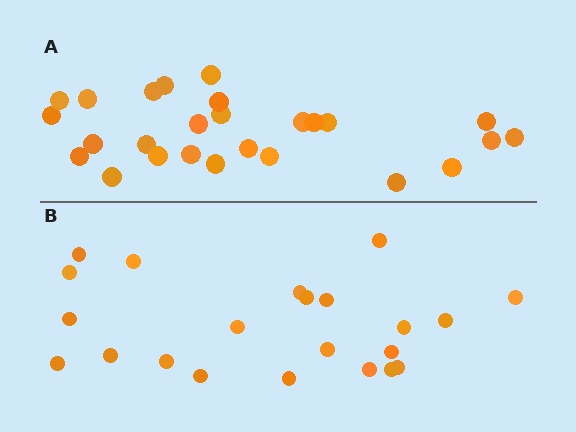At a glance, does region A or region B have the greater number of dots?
Region A (the top region) has more dots.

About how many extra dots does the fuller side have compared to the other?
Region A has about 4 more dots than region B.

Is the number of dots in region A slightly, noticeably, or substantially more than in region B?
Region A has only slightly more — the two regions are fairly close. The ratio is roughly 1.2 to 1.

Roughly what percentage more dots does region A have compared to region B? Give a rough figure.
About 20% more.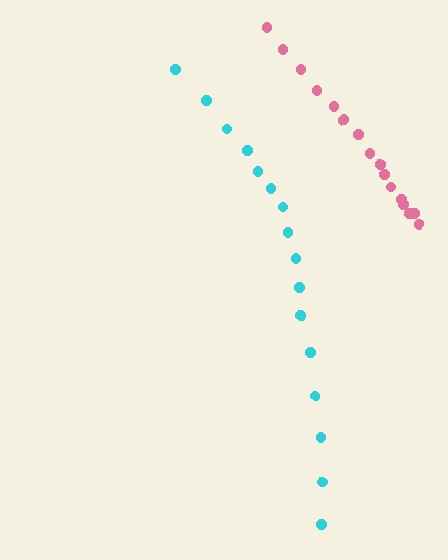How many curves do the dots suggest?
There are 2 distinct paths.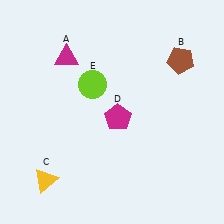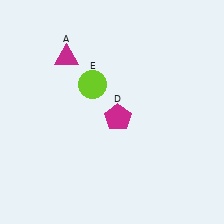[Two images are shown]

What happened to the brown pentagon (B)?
The brown pentagon (B) was removed in Image 2. It was in the top-right area of Image 1.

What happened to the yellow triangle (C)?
The yellow triangle (C) was removed in Image 2. It was in the bottom-left area of Image 1.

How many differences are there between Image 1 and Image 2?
There are 2 differences between the two images.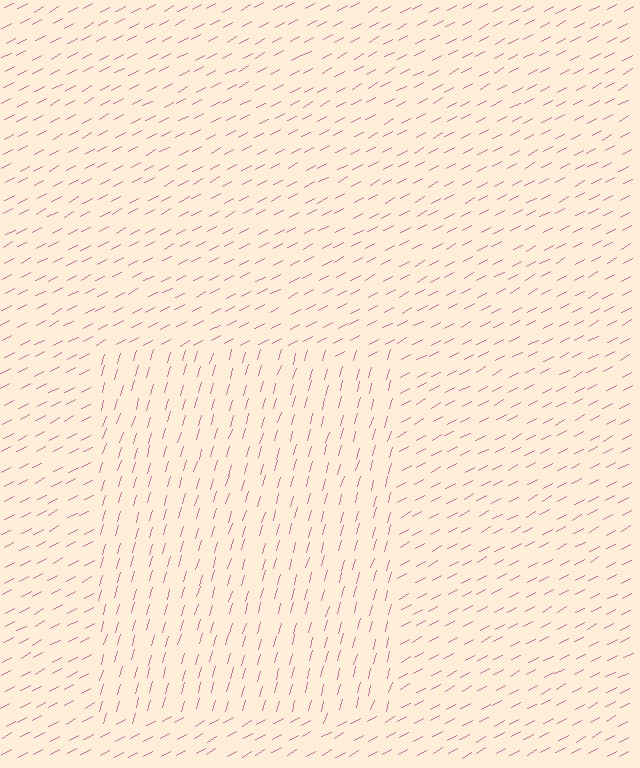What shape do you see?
I see a rectangle.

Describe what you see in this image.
The image is filled with small pink line segments. A rectangle region in the image has lines oriented differently from the surrounding lines, creating a visible texture boundary.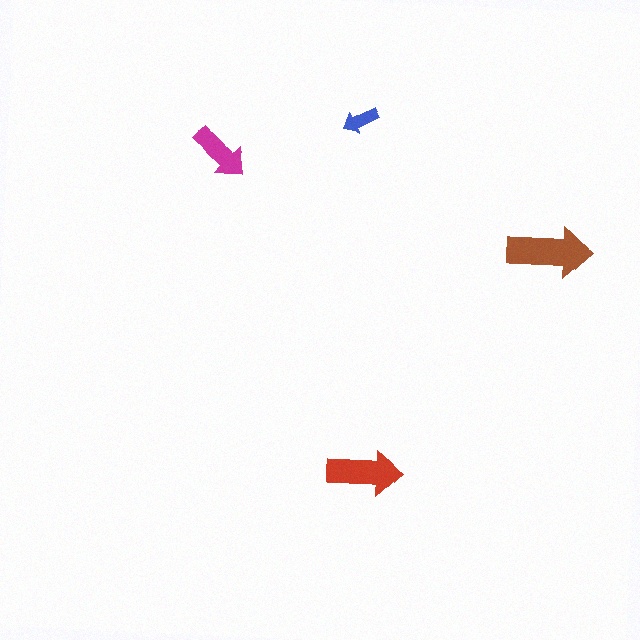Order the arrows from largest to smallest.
the brown one, the red one, the magenta one, the blue one.